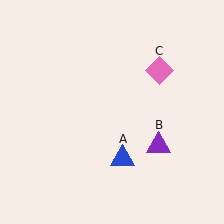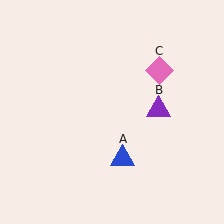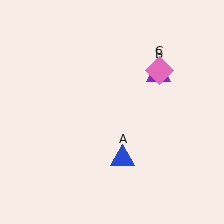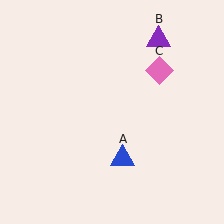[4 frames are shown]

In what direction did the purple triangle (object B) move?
The purple triangle (object B) moved up.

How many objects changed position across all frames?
1 object changed position: purple triangle (object B).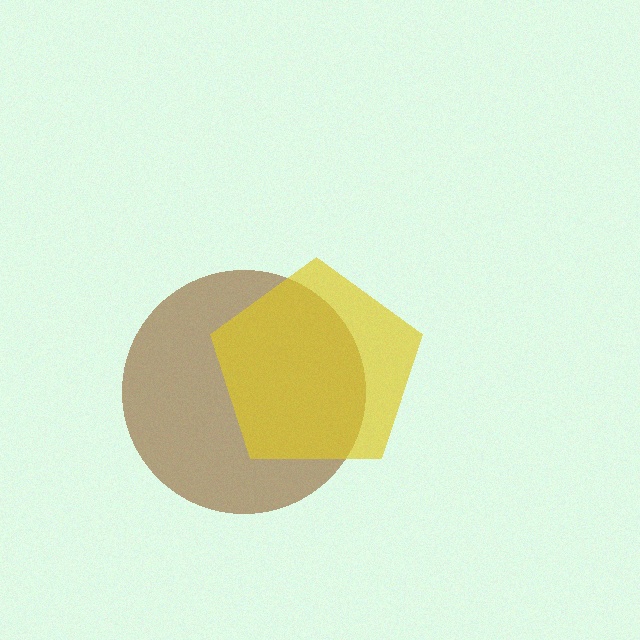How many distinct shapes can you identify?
There are 2 distinct shapes: a brown circle, a yellow pentagon.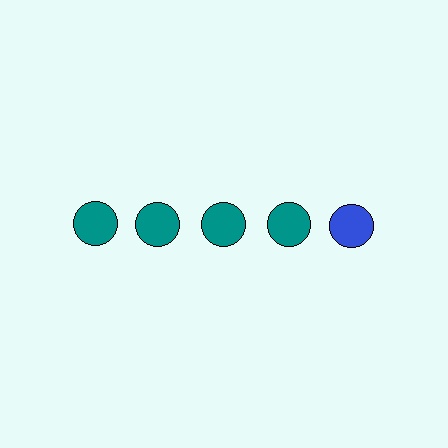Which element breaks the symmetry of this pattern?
The blue circle in the top row, rightmost column breaks the symmetry. All other shapes are teal circles.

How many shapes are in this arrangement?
There are 5 shapes arranged in a grid pattern.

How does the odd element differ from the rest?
It has a different color: blue instead of teal.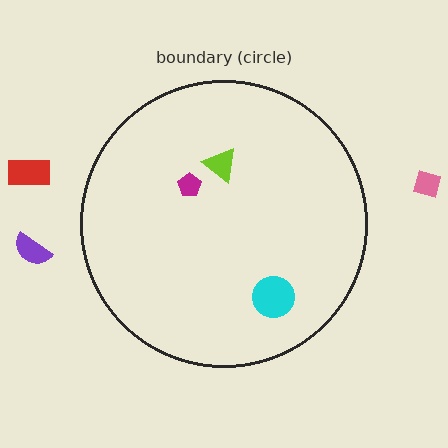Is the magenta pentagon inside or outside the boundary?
Inside.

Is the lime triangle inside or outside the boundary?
Inside.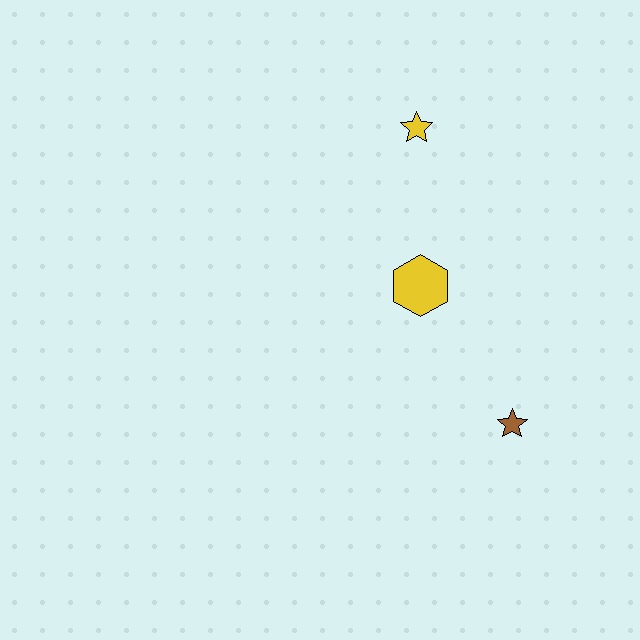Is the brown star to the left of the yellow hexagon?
No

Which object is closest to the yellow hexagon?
The yellow star is closest to the yellow hexagon.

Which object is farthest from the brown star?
The yellow star is farthest from the brown star.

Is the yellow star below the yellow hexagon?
No